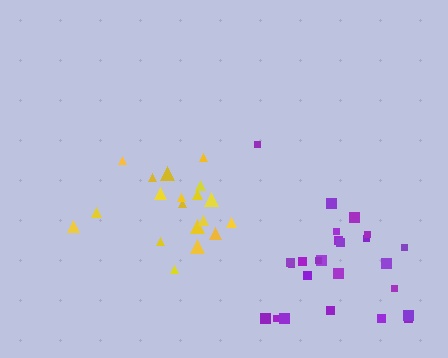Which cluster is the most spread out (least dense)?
Yellow.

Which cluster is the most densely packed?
Purple.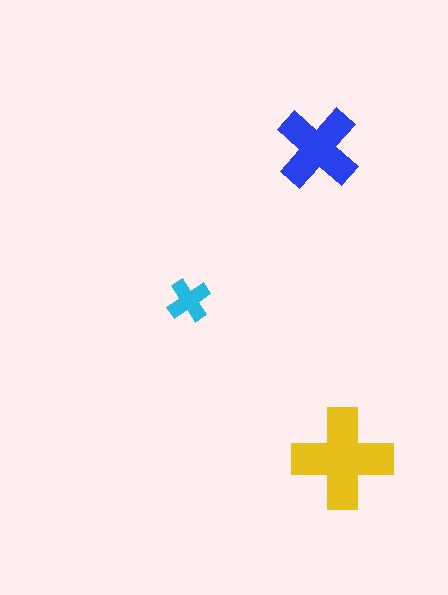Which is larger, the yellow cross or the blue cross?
The yellow one.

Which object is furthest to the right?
The yellow cross is rightmost.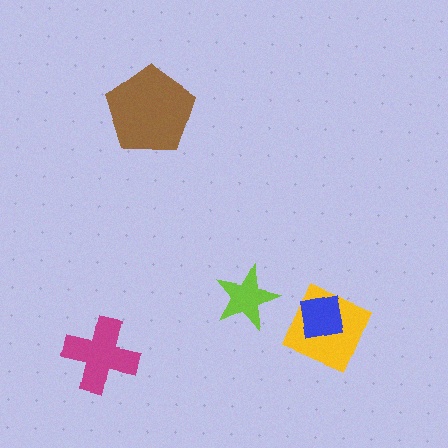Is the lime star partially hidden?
No, no other shape covers it.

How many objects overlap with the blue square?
1 object overlaps with the blue square.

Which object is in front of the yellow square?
The blue square is in front of the yellow square.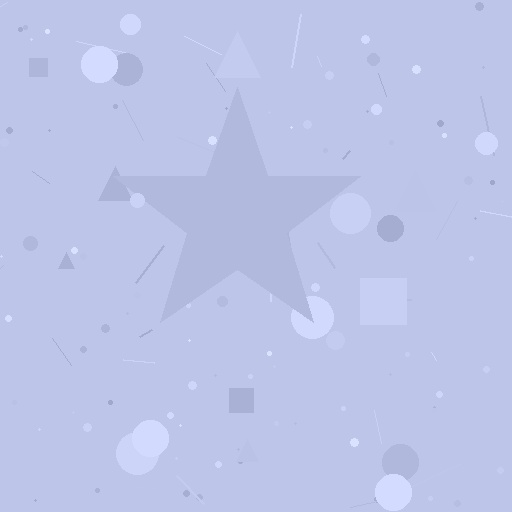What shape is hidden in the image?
A star is hidden in the image.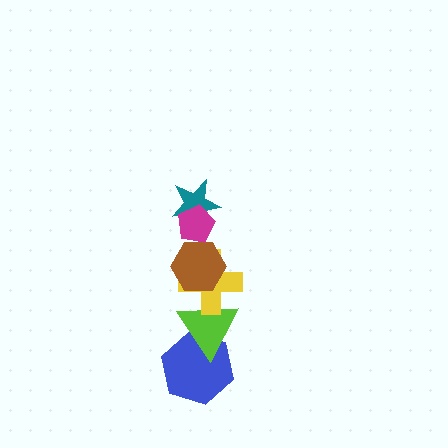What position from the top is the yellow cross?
The yellow cross is 4th from the top.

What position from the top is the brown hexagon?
The brown hexagon is 3rd from the top.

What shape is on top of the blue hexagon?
The lime triangle is on top of the blue hexagon.